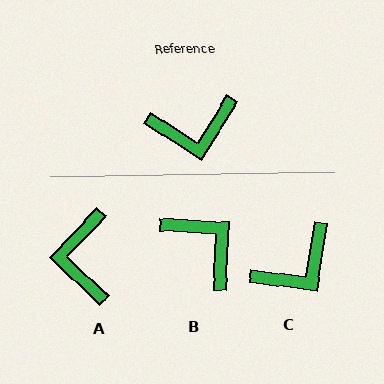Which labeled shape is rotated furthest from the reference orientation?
B, about 119 degrees away.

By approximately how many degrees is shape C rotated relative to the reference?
Approximately 24 degrees counter-clockwise.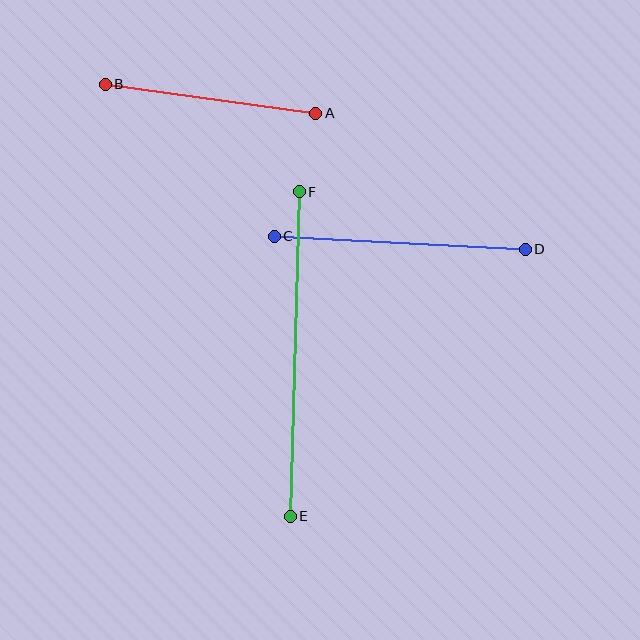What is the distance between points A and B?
The distance is approximately 212 pixels.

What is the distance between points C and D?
The distance is approximately 251 pixels.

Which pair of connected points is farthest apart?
Points E and F are farthest apart.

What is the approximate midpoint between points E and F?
The midpoint is at approximately (295, 354) pixels.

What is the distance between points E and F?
The distance is approximately 325 pixels.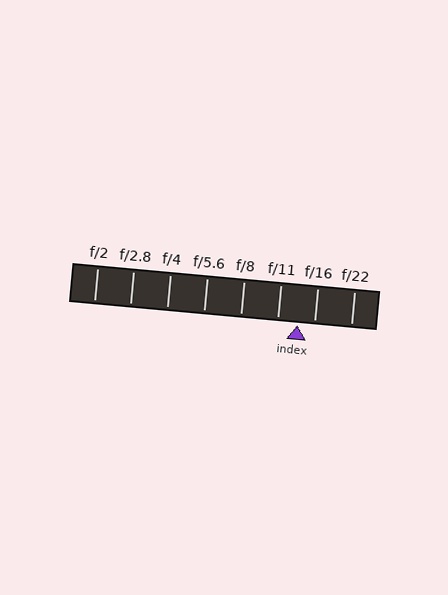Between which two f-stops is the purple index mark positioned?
The index mark is between f/11 and f/16.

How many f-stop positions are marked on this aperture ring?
There are 8 f-stop positions marked.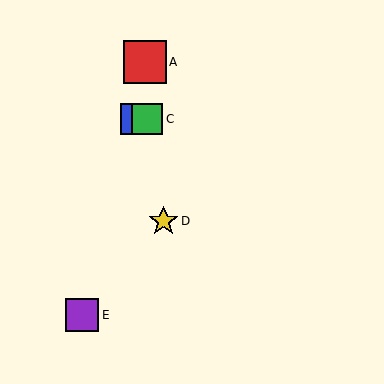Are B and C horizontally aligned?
Yes, both are at y≈119.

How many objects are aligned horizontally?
2 objects (B, C) are aligned horizontally.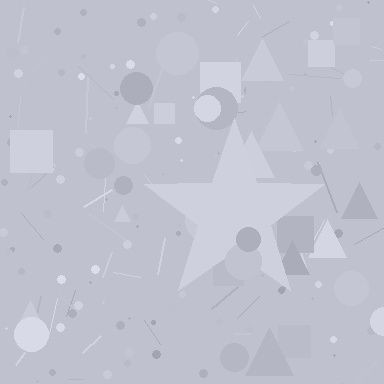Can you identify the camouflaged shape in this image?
The camouflaged shape is a star.